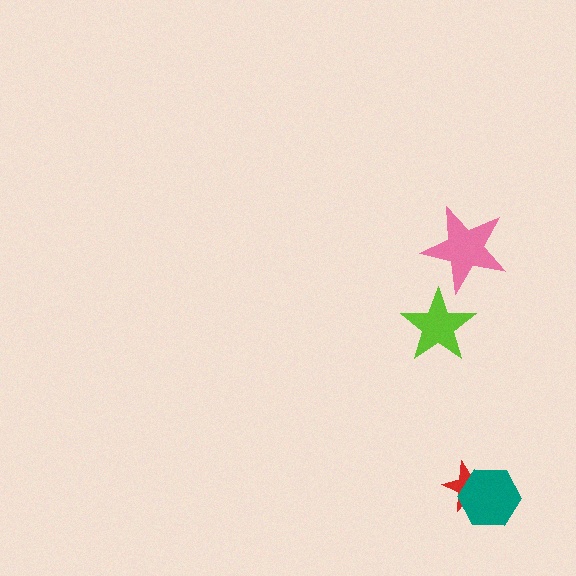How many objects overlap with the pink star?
0 objects overlap with the pink star.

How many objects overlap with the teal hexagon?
1 object overlaps with the teal hexagon.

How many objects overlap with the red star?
1 object overlaps with the red star.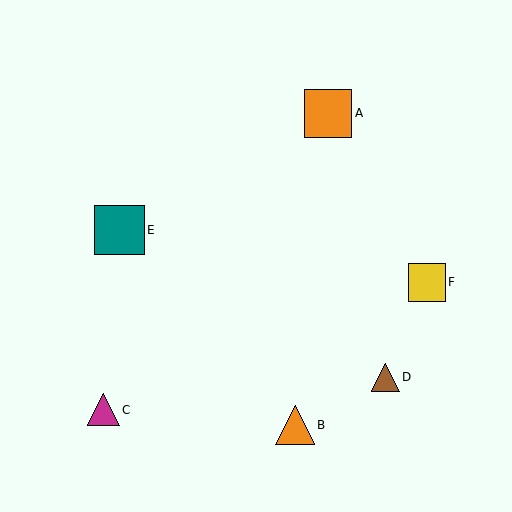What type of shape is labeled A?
Shape A is an orange square.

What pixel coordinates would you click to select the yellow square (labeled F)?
Click at (427, 282) to select the yellow square F.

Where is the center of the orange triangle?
The center of the orange triangle is at (295, 425).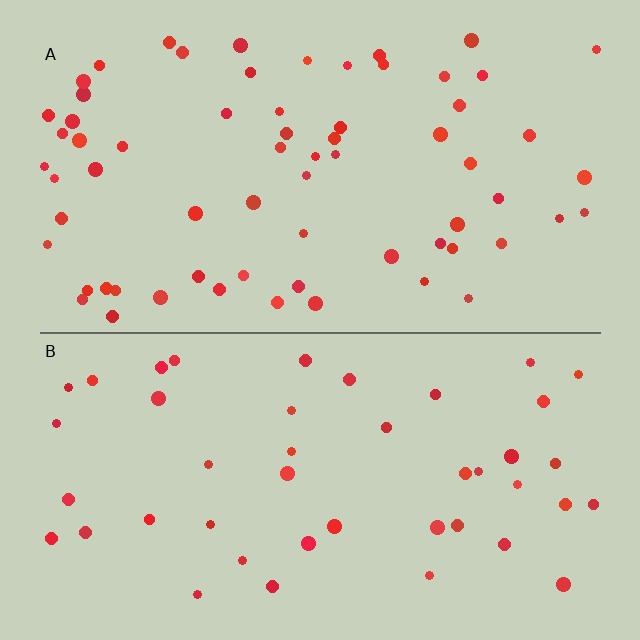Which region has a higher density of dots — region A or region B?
A (the top).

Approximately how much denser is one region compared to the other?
Approximately 1.5× — region A over region B.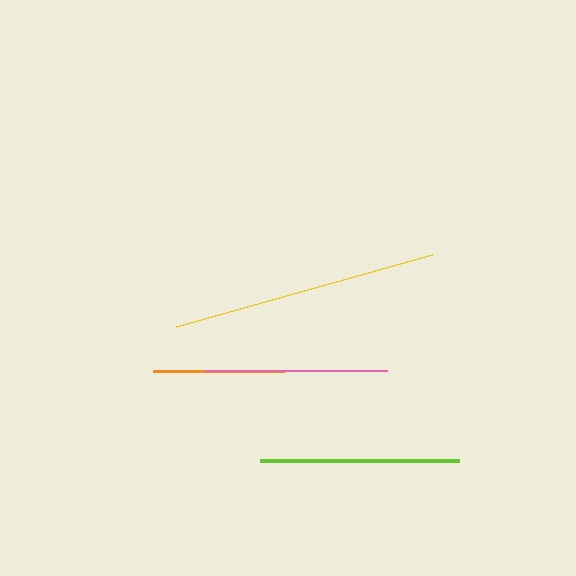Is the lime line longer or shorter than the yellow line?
The yellow line is longer than the lime line.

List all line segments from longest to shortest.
From longest to shortest: yellow, lime, pink, orange.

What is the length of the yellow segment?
The yellow segment is approximately 265 pixels long.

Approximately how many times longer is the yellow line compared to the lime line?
The yellow line is approximately 1.3 times the length of the lime line.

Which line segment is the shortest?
The orange line is the shortest at approximately 131 pixels.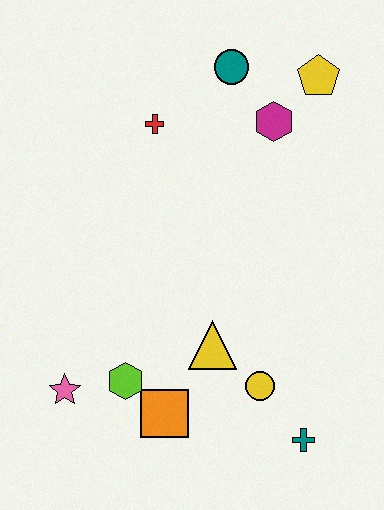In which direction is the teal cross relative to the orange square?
The teal cross is to the right of the orange square.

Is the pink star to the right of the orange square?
No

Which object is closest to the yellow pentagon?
The magenta hexagon is closest to the yellow pentagon.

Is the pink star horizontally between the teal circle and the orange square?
No